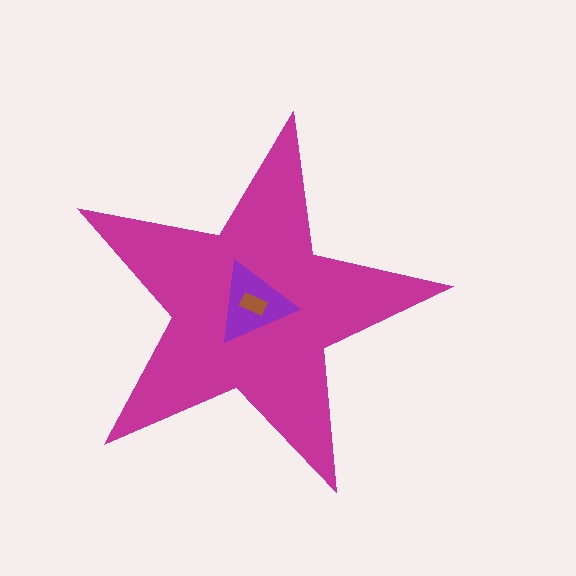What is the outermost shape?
The magenta star.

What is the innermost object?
The brown rectangle.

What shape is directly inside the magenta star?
The purple triangle.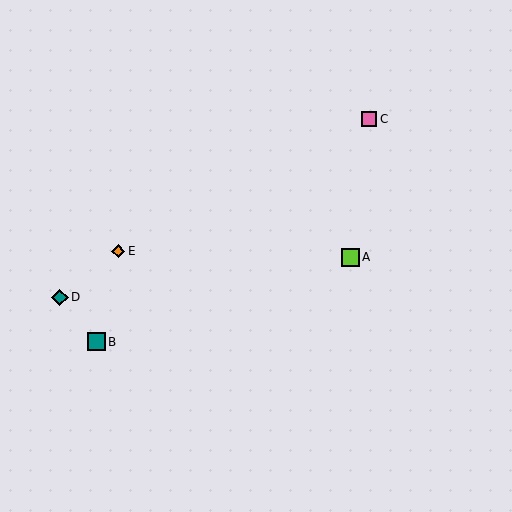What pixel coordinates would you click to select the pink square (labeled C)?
Click at (369, 119) to select the pink square C.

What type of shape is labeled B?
Shape B is a teal square.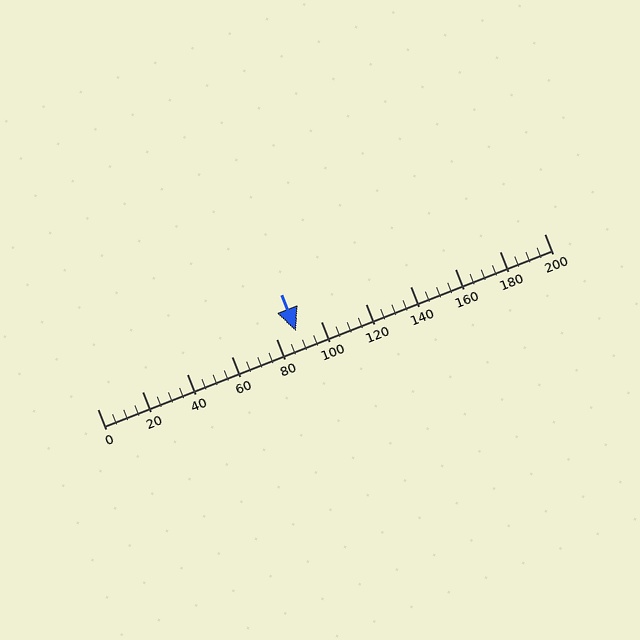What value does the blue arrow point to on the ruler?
The blue arrow points to approximately 89.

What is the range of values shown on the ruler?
The ruler shows values from 0 to 200.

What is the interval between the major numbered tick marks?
The major tick marks are spaced 20 units apart.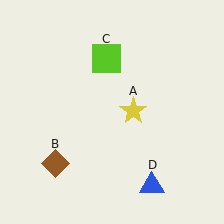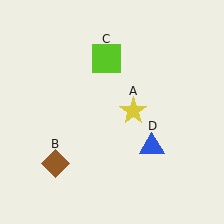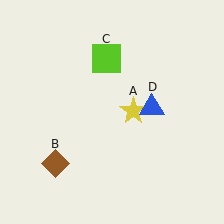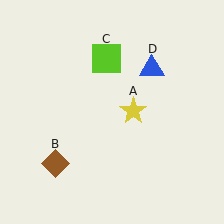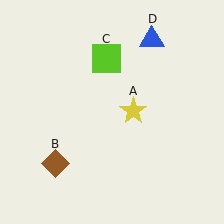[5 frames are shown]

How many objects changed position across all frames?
1 object changed position: blue triangle (object D).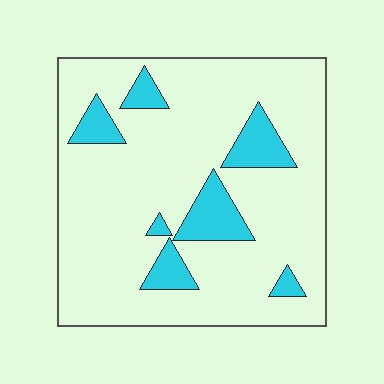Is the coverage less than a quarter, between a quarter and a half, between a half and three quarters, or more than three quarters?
Less than a quarter.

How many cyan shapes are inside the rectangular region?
7.